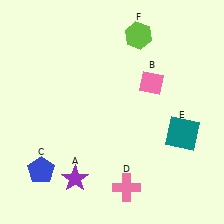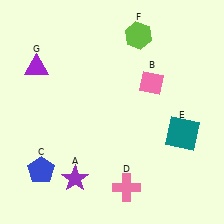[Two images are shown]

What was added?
A purple triangle (G) was added in Image 2.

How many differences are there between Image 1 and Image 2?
There is 1 difference between the two images.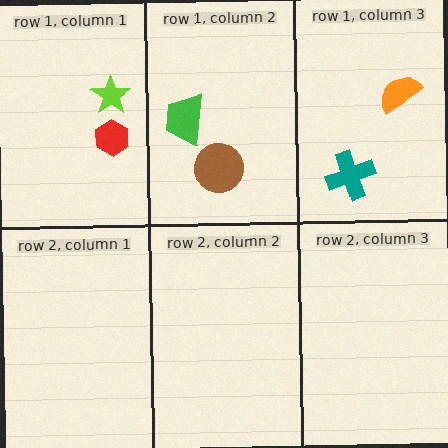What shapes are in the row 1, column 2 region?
The brown circle, the green trapezoid.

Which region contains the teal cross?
The row 1, column 3 region.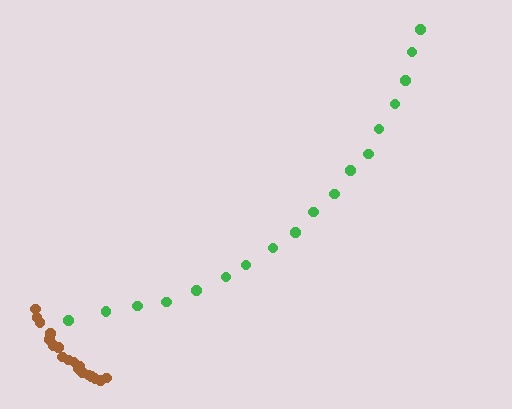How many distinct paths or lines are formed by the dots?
There are 2 distinct paths.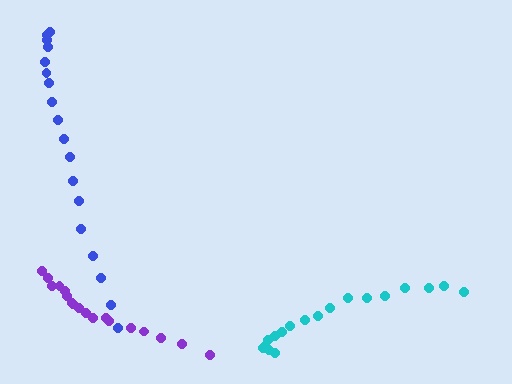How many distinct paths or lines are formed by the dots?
There are 3 distinct paths.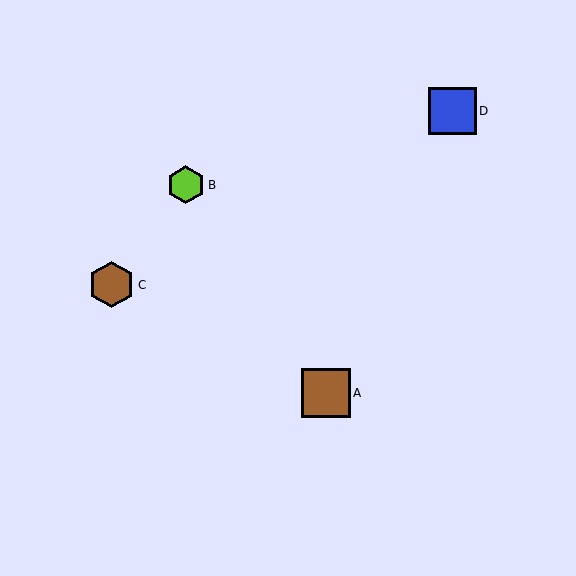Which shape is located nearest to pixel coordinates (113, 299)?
The brown hexagon (labeled C) at (112, 285) is nearest to that location.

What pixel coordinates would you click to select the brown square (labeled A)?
Click at (326, 393) to select the brown square A.